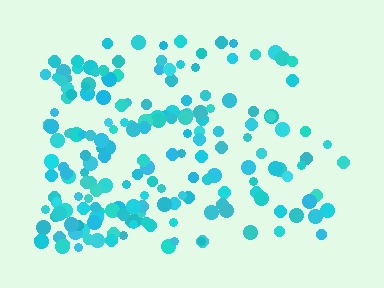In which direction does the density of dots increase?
From right to left, with the left side densest.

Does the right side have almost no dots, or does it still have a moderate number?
Still a moderate number, just noticeably fewer than the left.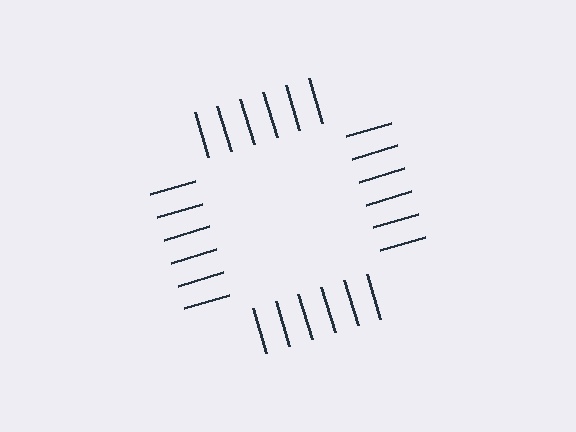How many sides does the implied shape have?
4 sides — the line-ends trace a square.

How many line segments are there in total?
24 — 6 along each of the 4 edges.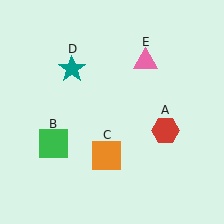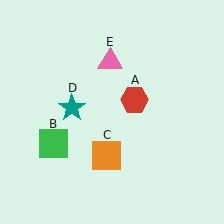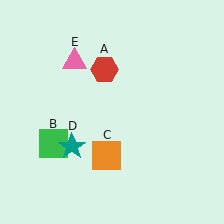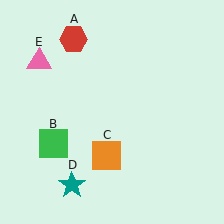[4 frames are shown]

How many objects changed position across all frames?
3 objects changed position: red hexagon (object A), teal star (object D), pink triangle (object E).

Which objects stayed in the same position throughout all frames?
Green square (object B) and orange square (object C) remained stationary.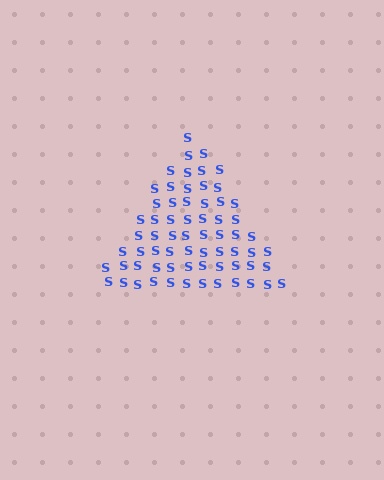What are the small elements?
The small elements are letter S's.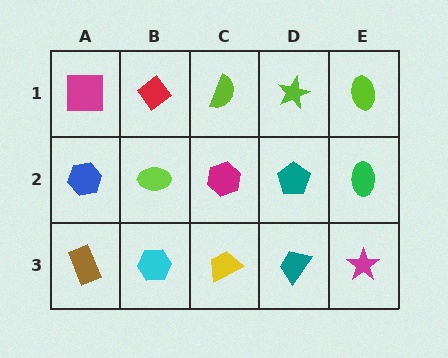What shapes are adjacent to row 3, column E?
A green ellipse (row 2, column E), a teal trapezoid (row 3, column D).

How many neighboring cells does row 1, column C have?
3.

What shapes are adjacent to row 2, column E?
A lime ellipse (row 1, column E), a magenta star (row 3, column E), a teal pentagon (row 2, column D).